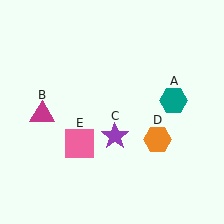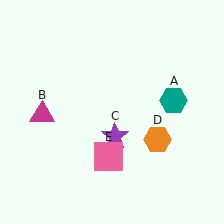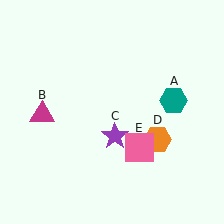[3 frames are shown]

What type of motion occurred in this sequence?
The pink square (object E) rotated counterclockwise around the center of the scene.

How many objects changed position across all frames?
1 object changed position: pink square (object E).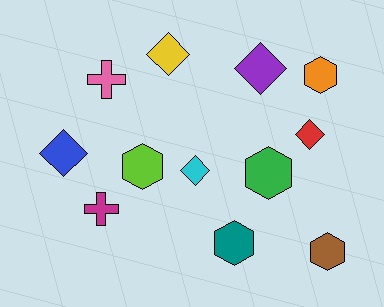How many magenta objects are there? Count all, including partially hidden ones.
There is 1 magenta object.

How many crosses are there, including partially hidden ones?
There are 2 crosses.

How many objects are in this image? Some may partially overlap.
There are 12 objects.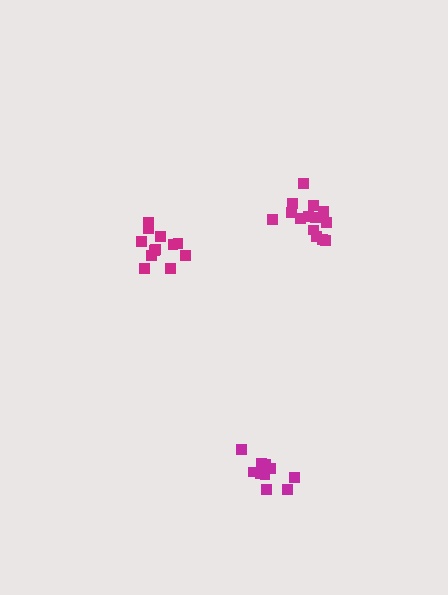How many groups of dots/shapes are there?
There are 3 groups.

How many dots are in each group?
Group 1: 10 dots, Group 2: 12 dots, Group 3: 14 dots (36 total).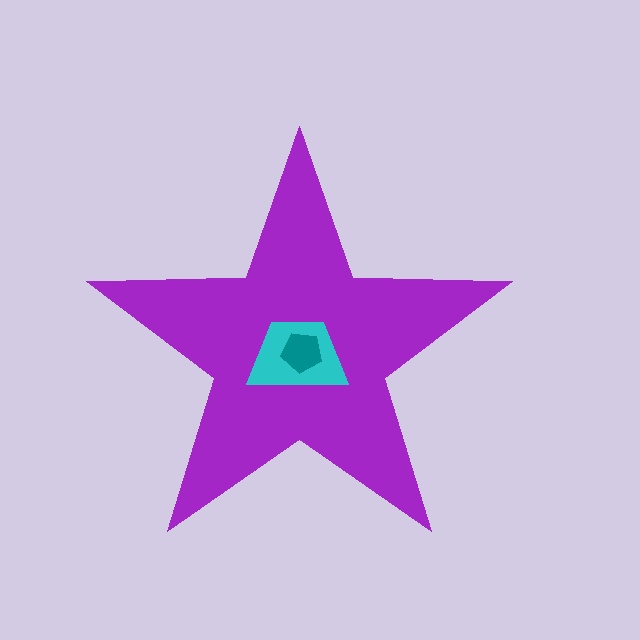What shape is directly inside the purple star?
The cyan trapezoid.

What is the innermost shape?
The teal pentagon.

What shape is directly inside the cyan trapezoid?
The teal pentagon.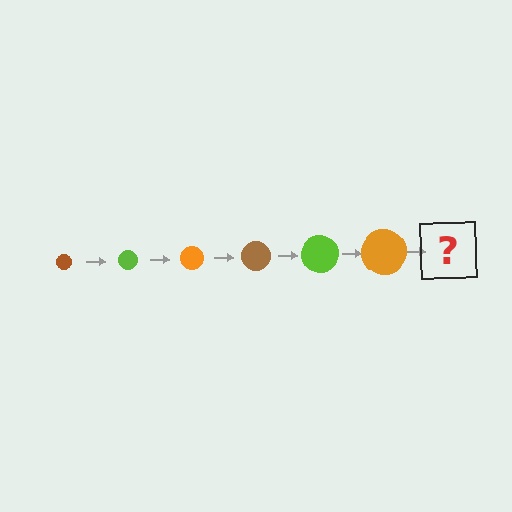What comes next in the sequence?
The next element should be a brown circle, larger than the previous one.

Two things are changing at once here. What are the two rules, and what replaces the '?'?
The two rules are that the circle grows larger each step and the color cycles through brown, lime, and orange. The '?' should be a brown circle, larger than the previous one.